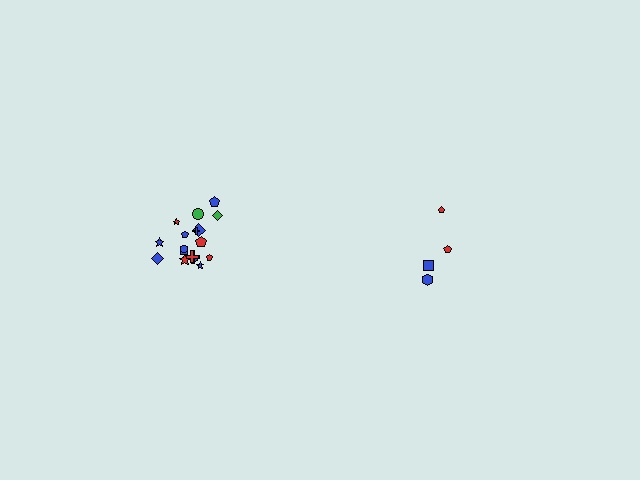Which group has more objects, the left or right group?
The left group.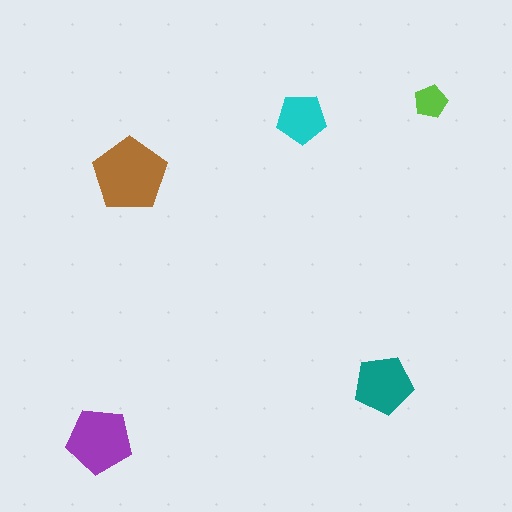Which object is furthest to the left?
The purple pentagon is leftmost.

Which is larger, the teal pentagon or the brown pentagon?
The brown one.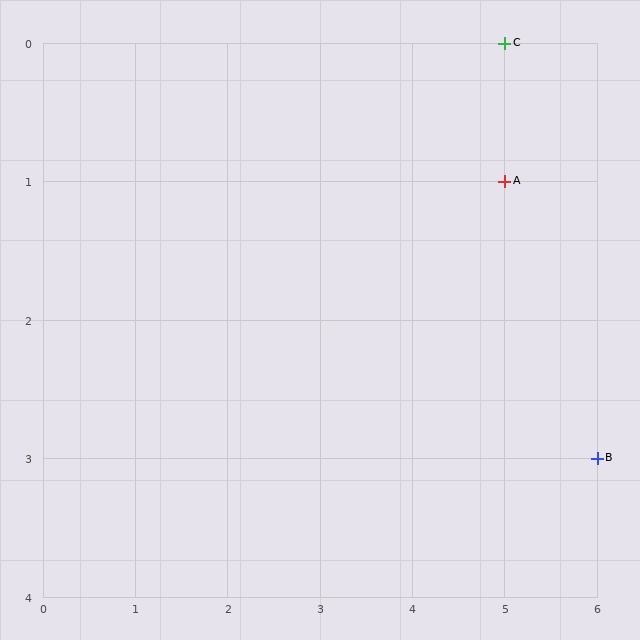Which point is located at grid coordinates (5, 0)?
Point C is at (5, 0).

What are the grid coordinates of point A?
Point A is at grid coordinates (5, 1).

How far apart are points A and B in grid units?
Points A and B are 1 column and 2 rows apart (about 2.2 grid units diagonally).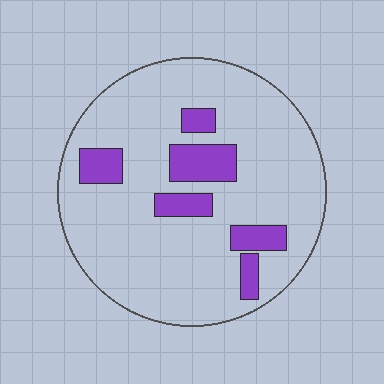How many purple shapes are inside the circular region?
6.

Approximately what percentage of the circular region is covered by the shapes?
Approximately 15%.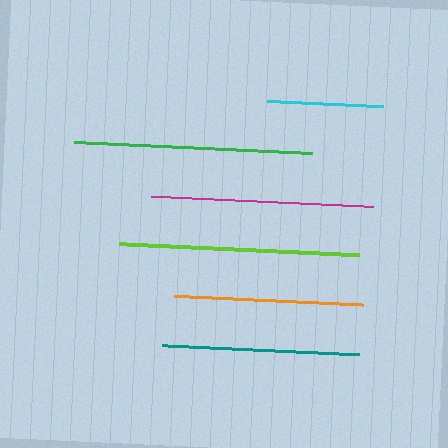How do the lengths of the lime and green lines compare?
The lime and green lines are approximately the same length.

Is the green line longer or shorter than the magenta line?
The green line is longer than the magenta line.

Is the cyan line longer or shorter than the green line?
The green line is longer than the cyan line.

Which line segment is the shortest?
The cyan line is the shortest at approximately 116 pixels.